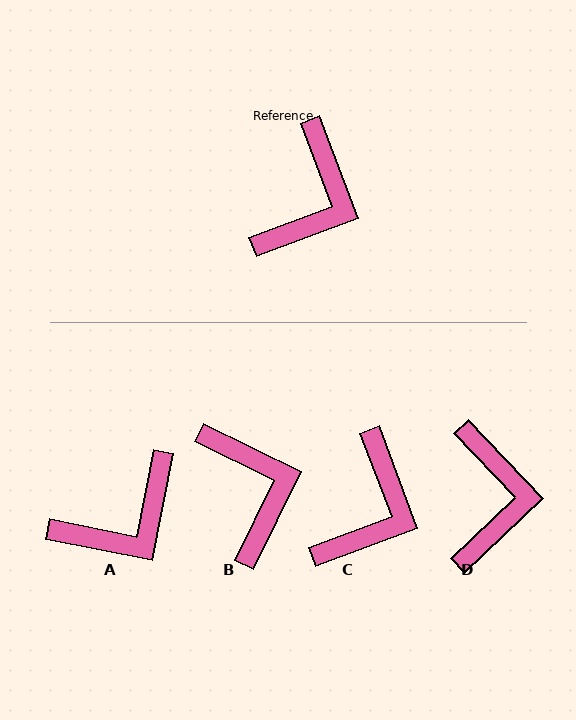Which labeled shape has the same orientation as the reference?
C.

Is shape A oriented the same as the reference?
No, it is off by about 32 degrees.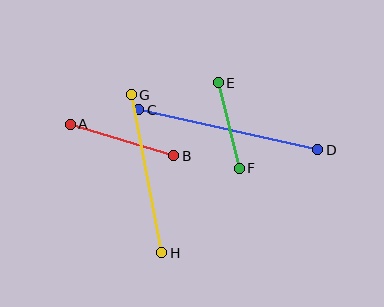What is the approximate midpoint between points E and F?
The midpoint is at approximately (229, 126) pixels.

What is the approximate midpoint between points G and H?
The midpoint is at approximately (146, 174) pixels.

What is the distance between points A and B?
The distance is approximately 108 pixels.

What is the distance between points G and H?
The distance is approximately 161 pixels.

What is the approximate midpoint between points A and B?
The midpoint is at approximately (122, 140) pixels.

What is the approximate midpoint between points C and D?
The midpoint is at approximately (228, 130) pixels.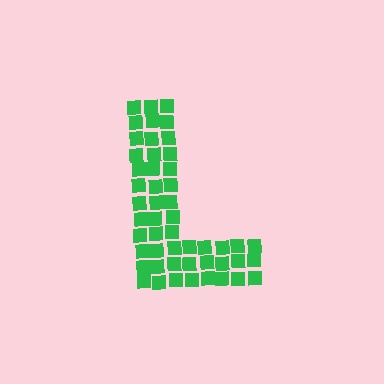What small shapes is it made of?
It is made of small squares.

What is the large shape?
The large shape is the letter L.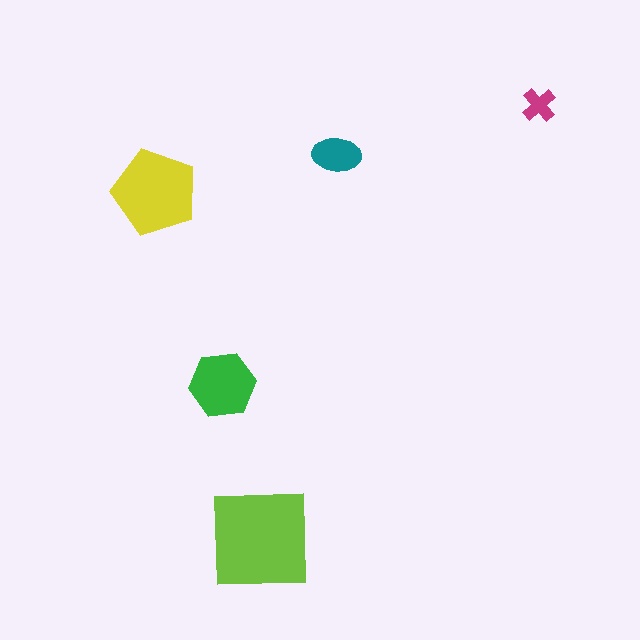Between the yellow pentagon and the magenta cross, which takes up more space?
The yellow pentagon.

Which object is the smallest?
The magenta cross.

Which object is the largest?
The lime square.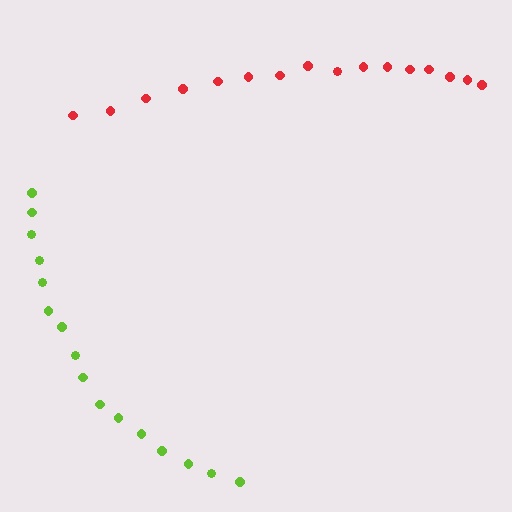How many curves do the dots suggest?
There are 2 distinct paths.